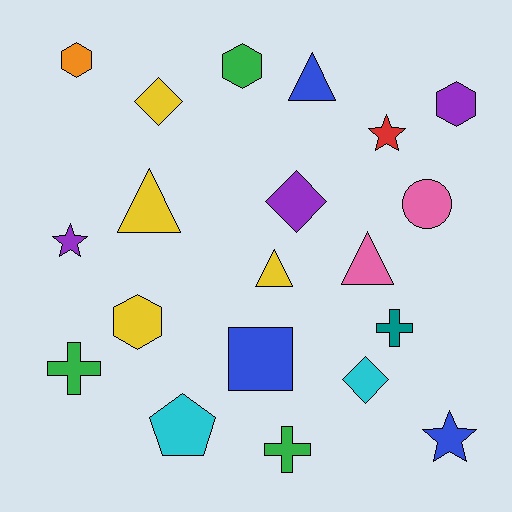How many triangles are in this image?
There are 4 triangles.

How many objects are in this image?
There are 20 objects.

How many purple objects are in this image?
There are 3 purple objects.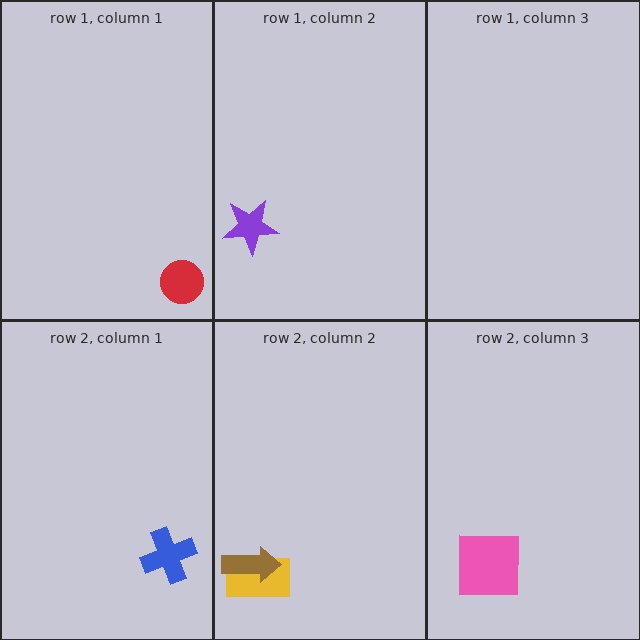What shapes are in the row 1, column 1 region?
The red circle.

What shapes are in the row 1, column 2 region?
The purple star.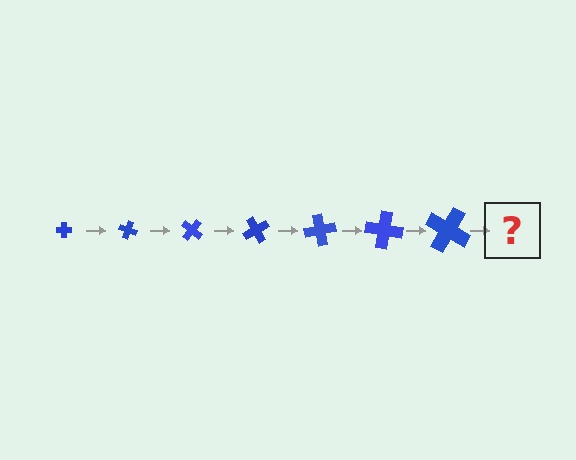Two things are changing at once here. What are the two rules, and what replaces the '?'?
The two rules are that the cross grows larger each step and it rotates 20 degrees each step. The '?' should be a cross, larger than the previous one and rotated 140 degrees from the start.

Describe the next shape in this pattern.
It should be a cross, larger than the previous one and rotated 140 degrees from the start.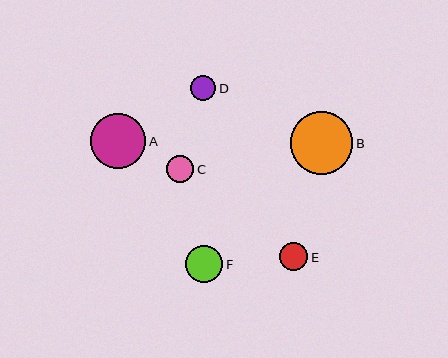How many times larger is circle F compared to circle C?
Circle F is approximately 1.3 times the size of circle C.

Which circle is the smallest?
Circle D is the smallest with a size of approximately 25 pixels.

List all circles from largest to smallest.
From largest to smallest: B, A, F, E, C, D.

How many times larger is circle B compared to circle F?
Circle B is approximately 1.7 times the size of circle F.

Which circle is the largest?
Circle B is the largest with a size of approximately 63 pixels.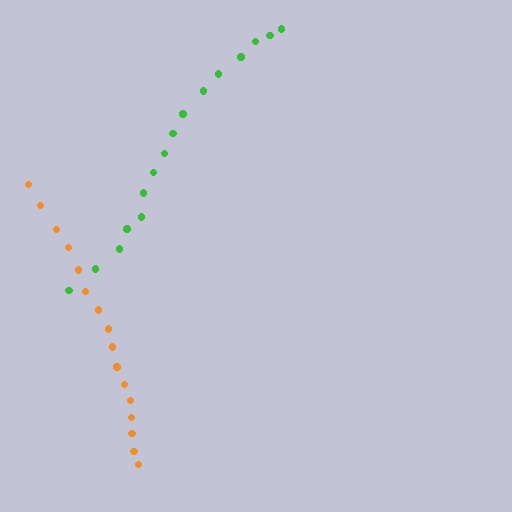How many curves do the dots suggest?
There are 2 distinct paths.